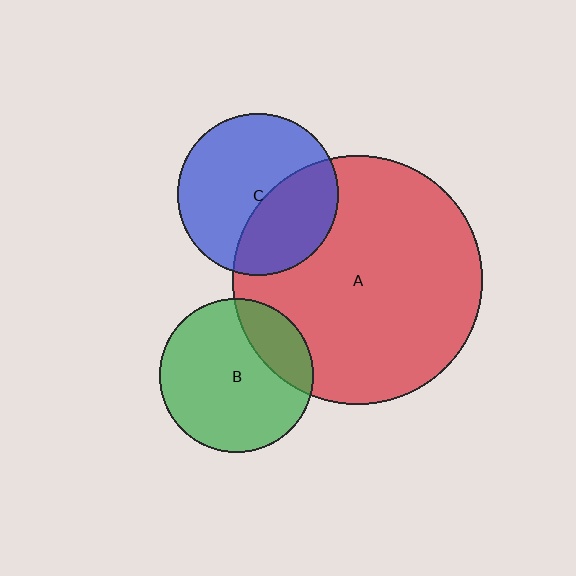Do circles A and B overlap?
Yes.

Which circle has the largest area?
Circle A (red).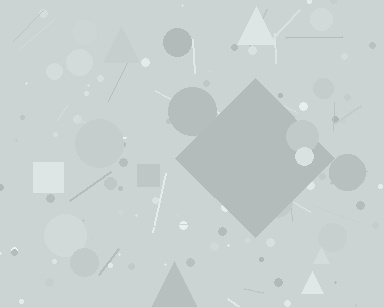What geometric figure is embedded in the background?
A diamond is embedded in the background.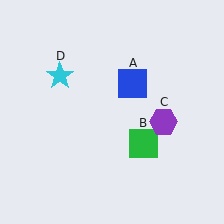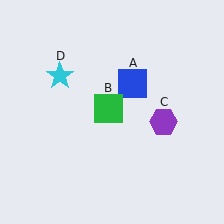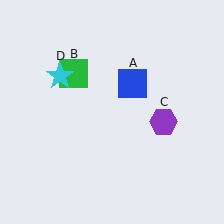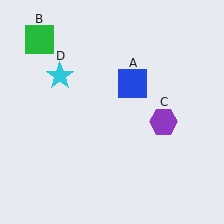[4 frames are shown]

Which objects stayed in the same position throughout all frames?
Blue square (object A) and purple hexagon (object C) and cyan star (object D) remained stationary.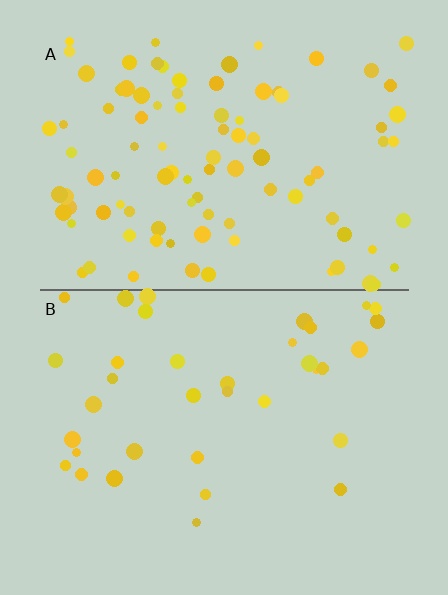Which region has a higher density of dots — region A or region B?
A (the top).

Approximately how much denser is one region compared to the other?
Approximately 2.7× — region A over region B.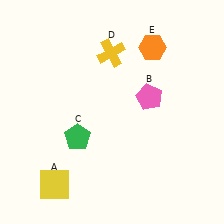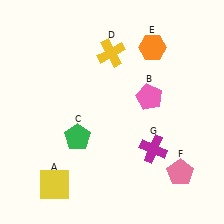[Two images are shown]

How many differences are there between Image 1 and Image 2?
There are 2 differences between the two images.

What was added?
A pink pentagon (F), a magenta cross (G) were added in Image 2.